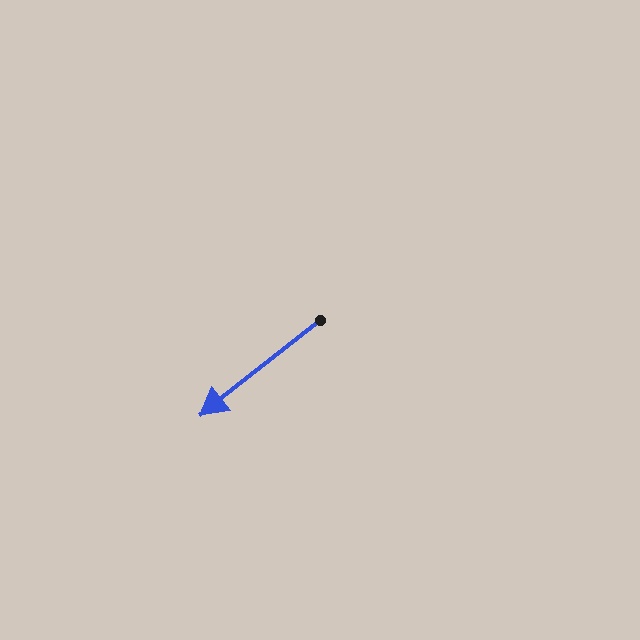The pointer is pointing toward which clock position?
Roughly 8 o'clock.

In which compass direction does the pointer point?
Southwest.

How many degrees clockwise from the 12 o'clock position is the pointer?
Approximately 232 degrees.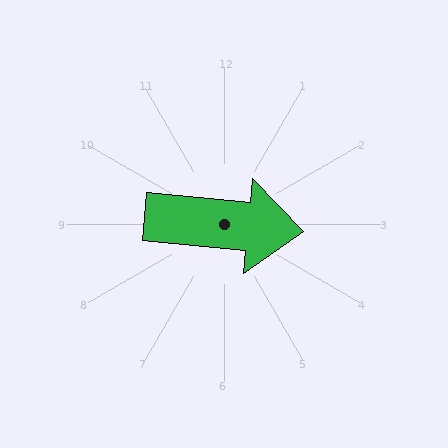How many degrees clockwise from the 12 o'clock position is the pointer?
Approximately 95 degrees.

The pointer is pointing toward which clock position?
Roughly 3 o'clock.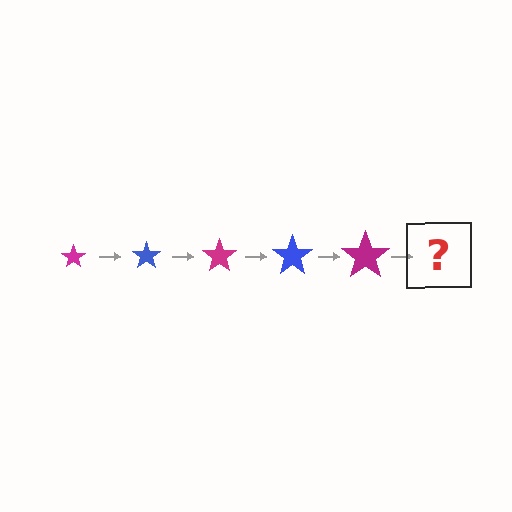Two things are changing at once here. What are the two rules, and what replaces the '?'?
The two rules are that the star grows larger each step and the color cycles through magenta and blue. The '?' should be a blue star, larger than the previous one.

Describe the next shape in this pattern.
It should be a blue star, larger than the previous one.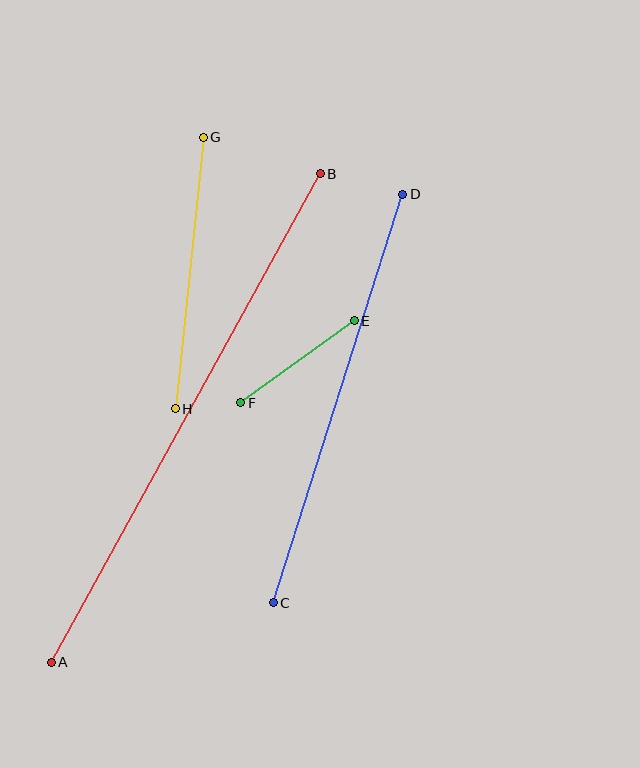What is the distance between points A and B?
The distance is approximately 558 pixels.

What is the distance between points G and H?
The distance is approximately 273 pixels.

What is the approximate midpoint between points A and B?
The midpoint is at approximately (186, 418) pixels.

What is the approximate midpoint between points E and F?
The midpoint is at approximately (297, 362) pixels.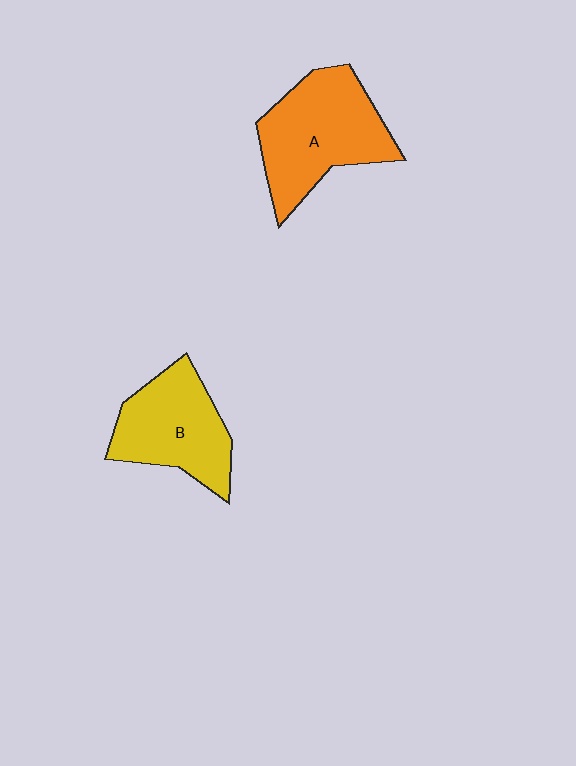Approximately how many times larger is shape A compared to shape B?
Approximately 1.2 times.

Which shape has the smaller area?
Shape B (yellow).